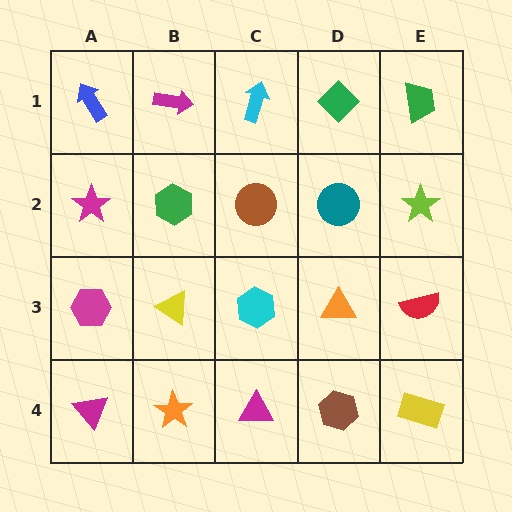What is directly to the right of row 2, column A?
A green hexagon.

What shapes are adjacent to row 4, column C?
A cyan hexagon (row 3, column C), an orange star (row 4, column B), a brown hexagon (row 4, column D).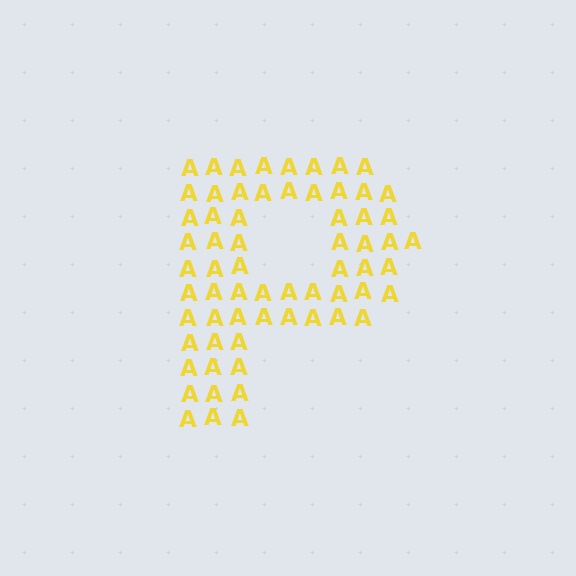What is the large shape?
The large shape is the letter P.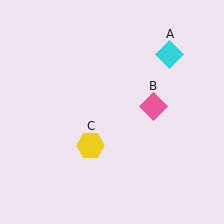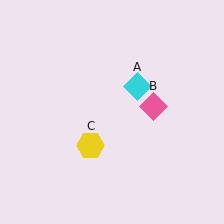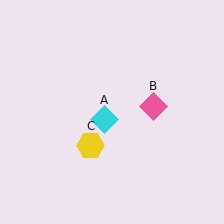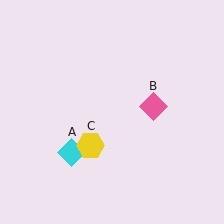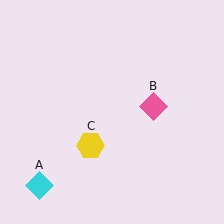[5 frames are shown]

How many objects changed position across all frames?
1 object changed position: cyan diamond (object A).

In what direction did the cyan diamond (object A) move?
The cyan diamond (object A) moved down and to the left.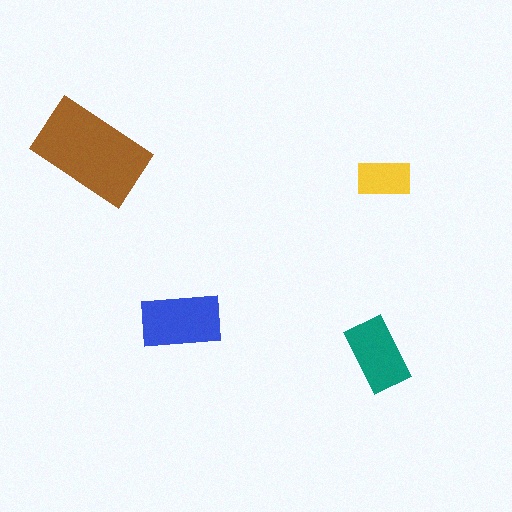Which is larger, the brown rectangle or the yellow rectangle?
The brown one.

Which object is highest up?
The brown rectangle is topmost.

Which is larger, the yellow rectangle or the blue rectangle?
The blue one.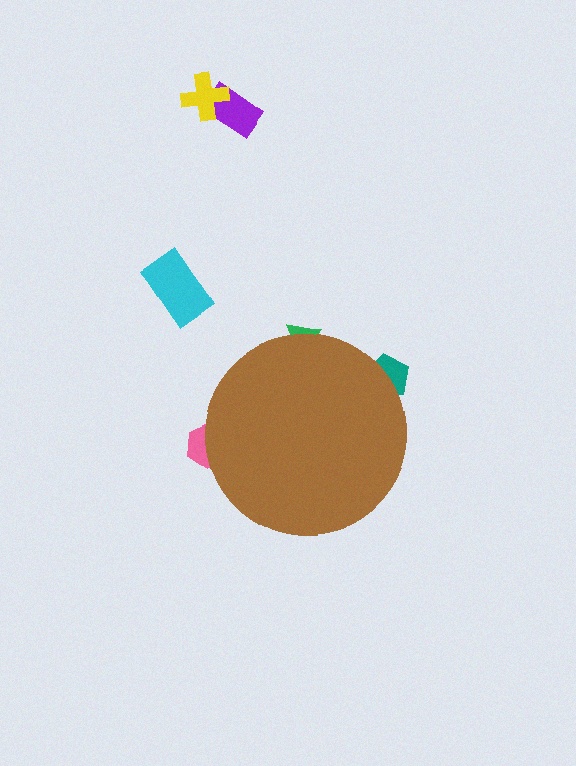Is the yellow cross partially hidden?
No, the yellow cross is fully visible.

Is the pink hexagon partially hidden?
Yes, the pink hexagon is partially hidden behind the brown circle.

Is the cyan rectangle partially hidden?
No, the cyan rectangle is fully visible.